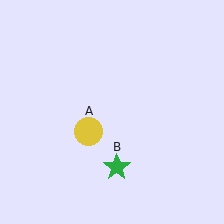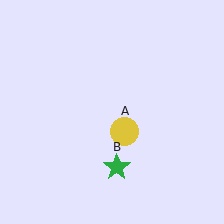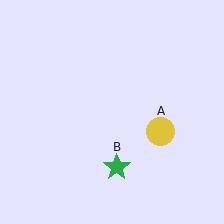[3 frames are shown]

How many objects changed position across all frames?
1 object changed position: yellow circle (object A).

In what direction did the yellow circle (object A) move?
The yellow circle (object A) moved right.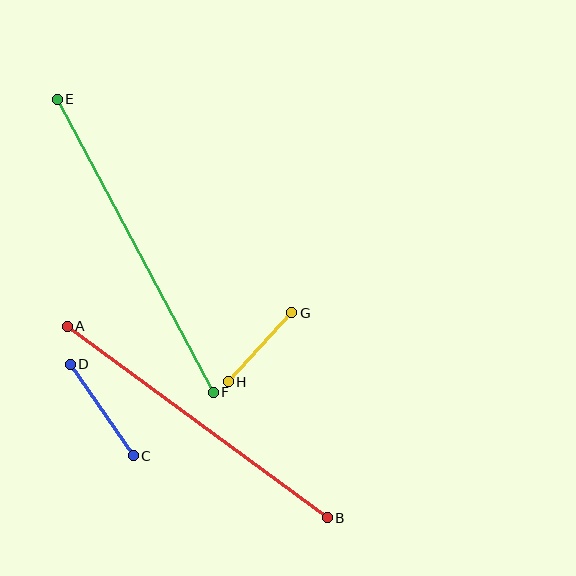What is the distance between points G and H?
The distance is approximately 93 pixels.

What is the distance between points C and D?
The distance is approximately 111 pixels.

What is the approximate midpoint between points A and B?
The midpoint is at approximately (197, 422) pixels.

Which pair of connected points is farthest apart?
Points E and F are farthest apart.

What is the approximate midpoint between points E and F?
The midpoint is at approximately (135, 246) pixels.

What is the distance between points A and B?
The distance is approximately 323 pixels.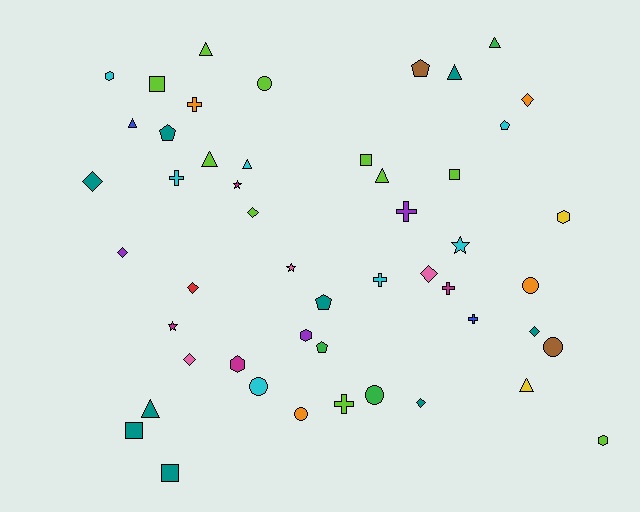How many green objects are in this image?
There are 3 green objects.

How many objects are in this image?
There are 50 objects.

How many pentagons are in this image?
There are 5 pentagons.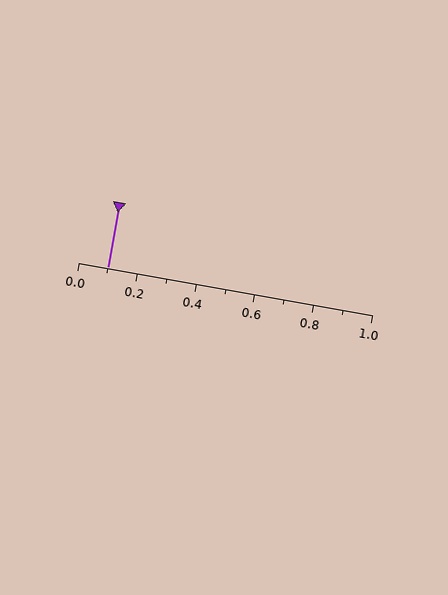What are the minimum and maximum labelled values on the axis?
The axis runs from 0.0 to 1.0.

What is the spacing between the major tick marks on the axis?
The major ticks are spaced 0.2 apart.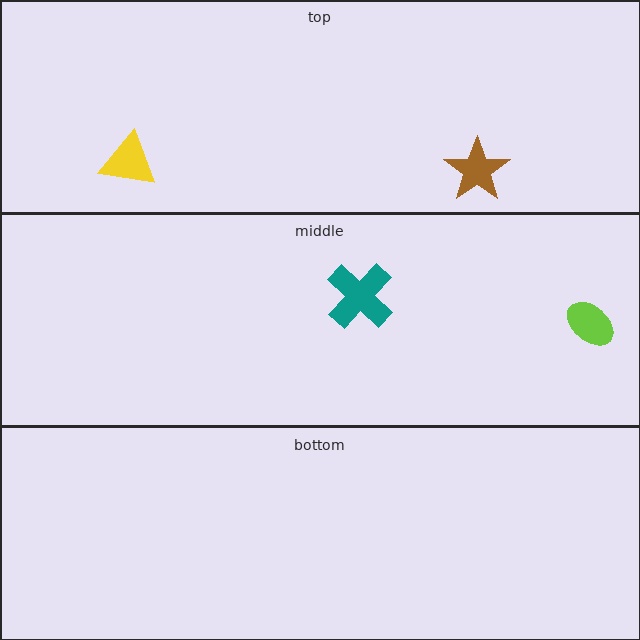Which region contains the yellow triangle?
The top region.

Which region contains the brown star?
The top region.